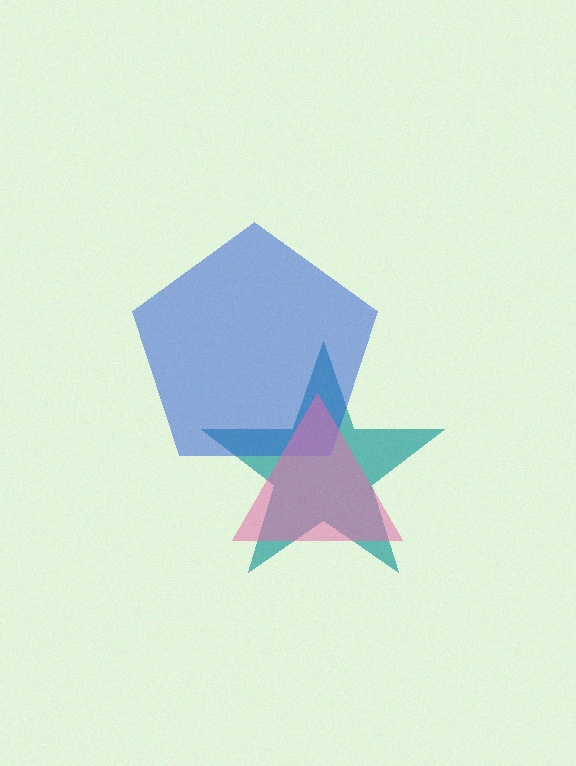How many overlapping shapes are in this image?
There are 3 overlapping shapes in the image.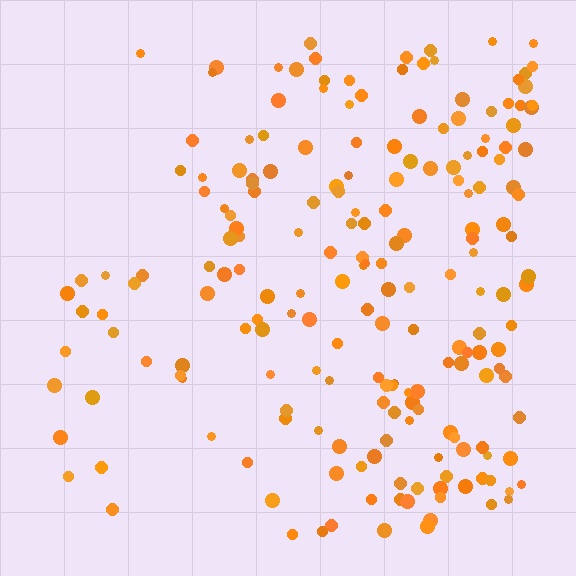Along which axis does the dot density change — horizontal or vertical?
Horizontal.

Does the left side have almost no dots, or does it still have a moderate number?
Still a moderate number, just noticeably fewer than the right.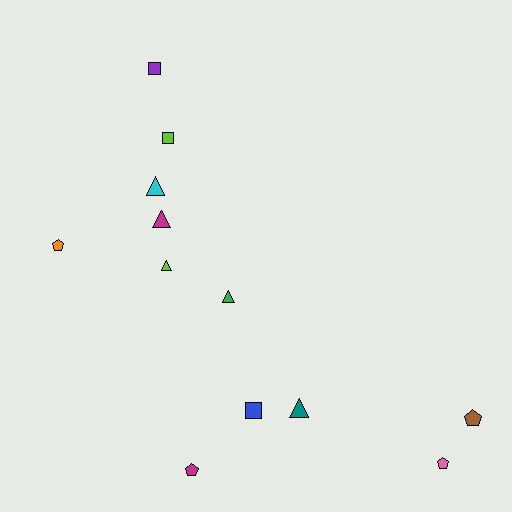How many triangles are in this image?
There are 5 triangles.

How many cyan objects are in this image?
There is 1 cyan object.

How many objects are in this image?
There are 12 objects.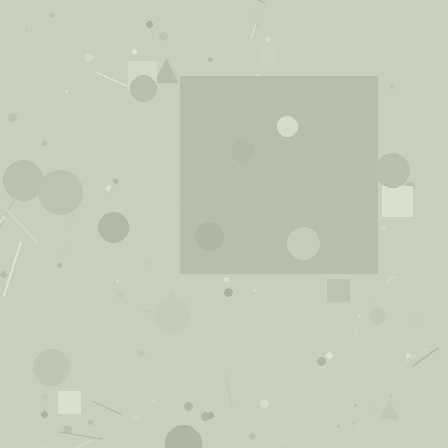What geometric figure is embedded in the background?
A square is embedded in the background.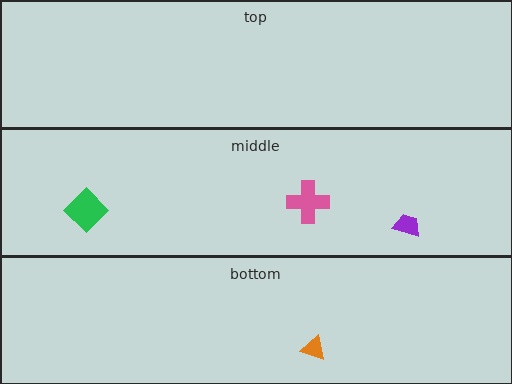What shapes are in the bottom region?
The orange triangle.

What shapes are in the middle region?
The pink cross, the purple trapezoid, the green diamond.